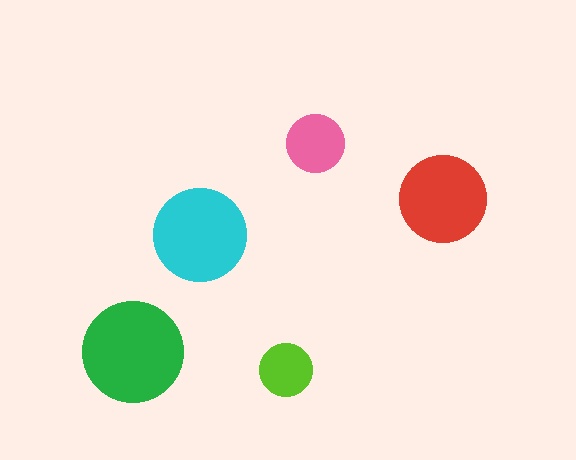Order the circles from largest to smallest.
the green one, the cyan one, the red one, the pink one, the lime one.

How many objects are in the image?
There are 5 objects in the image.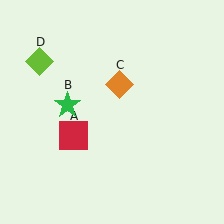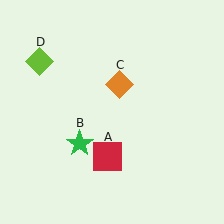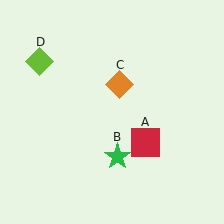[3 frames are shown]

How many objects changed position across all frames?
2 objects changed position: red square (object A), green star (object B).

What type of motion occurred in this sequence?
The red square (object A), green star (object B) rotated counterclockwise around the center of the scene.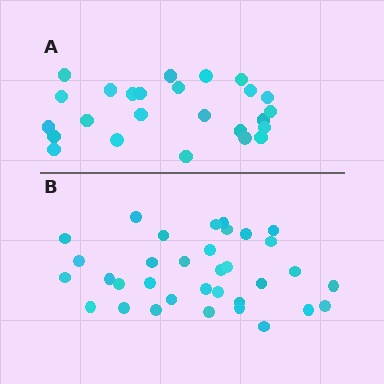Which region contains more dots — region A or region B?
Region B (the bottom region) has more dots.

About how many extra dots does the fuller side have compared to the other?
Region B has roughly 8 or so more dots than region A.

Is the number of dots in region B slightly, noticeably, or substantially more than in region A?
Region B has noticeably more, but not dramatically so. The ratio is roughly 1.4 to 1.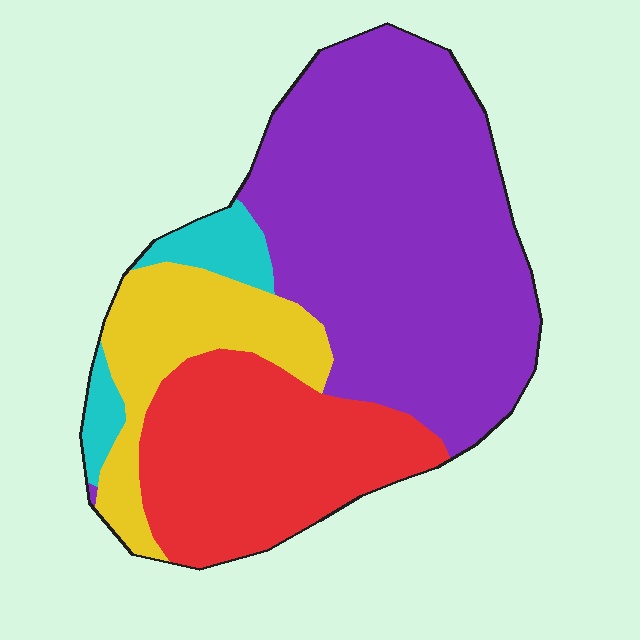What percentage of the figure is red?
Red covers around 25% of the figure.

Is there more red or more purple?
Purple.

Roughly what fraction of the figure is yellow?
Yellow covers roughly 15% of the figure.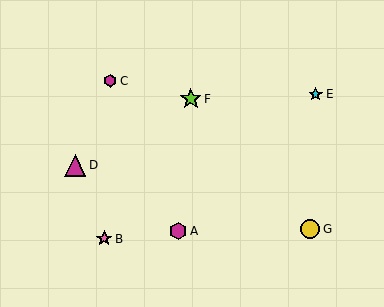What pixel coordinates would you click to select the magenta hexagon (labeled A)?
Click at (178, 231) to select the magenta hexagon A.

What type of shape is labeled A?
Shape A is a magenta hexagon.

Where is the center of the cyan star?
The center of the cyan star is at (316, 94).